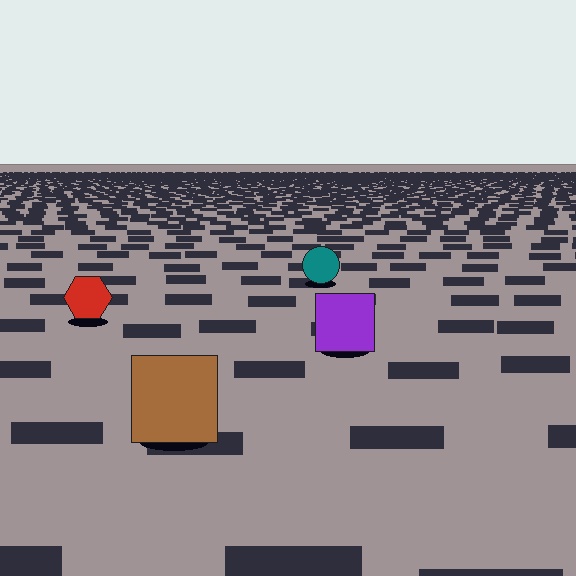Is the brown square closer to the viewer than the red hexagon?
Yes. The brown square is closer — you can tell from the texture gradient: the ground texture is coarser near it.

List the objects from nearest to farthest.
From nearest to farthest: the brown square, the purple square, the red hexagon, the teal circle.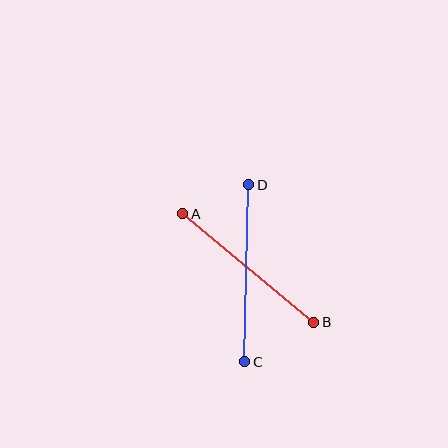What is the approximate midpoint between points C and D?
The midpoint is at approximately (247, 273) pixels.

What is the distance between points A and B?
The distance is approximately 170 pixels.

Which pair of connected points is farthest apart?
Points C and D are farthest apart.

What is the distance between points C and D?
The distance is approximately 177 pixels.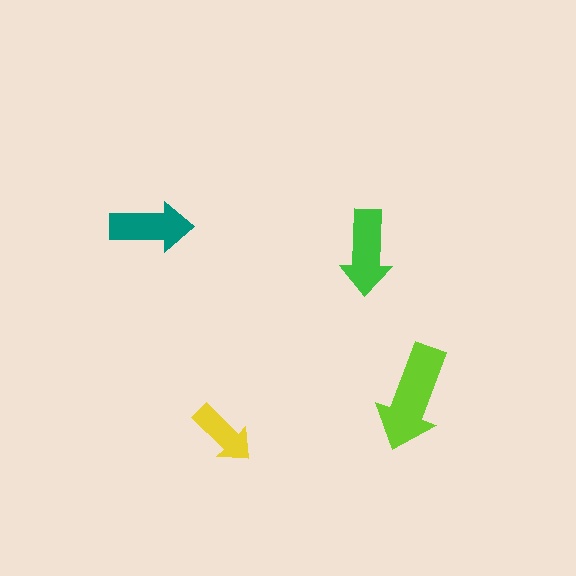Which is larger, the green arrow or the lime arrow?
The lime one.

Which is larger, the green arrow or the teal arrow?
The green one.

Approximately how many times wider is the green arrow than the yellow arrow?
About 1.5 times wider.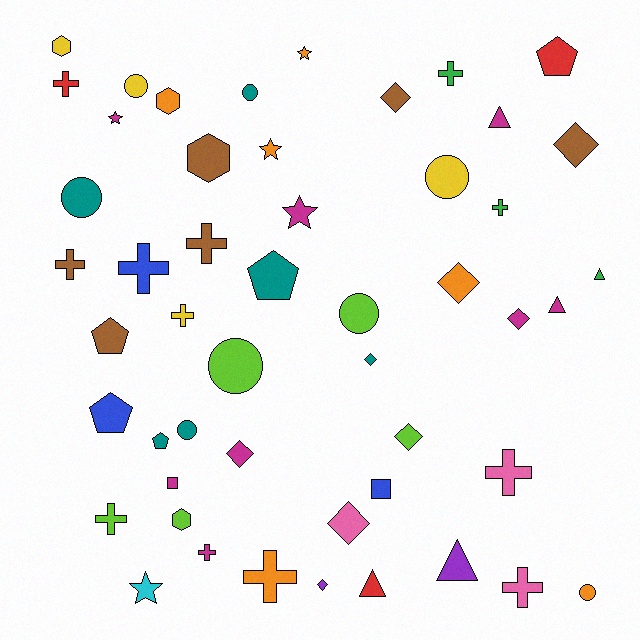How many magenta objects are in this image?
There are 8 magenta objects.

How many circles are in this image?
There are 8 circles.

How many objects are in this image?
There are 50 objects.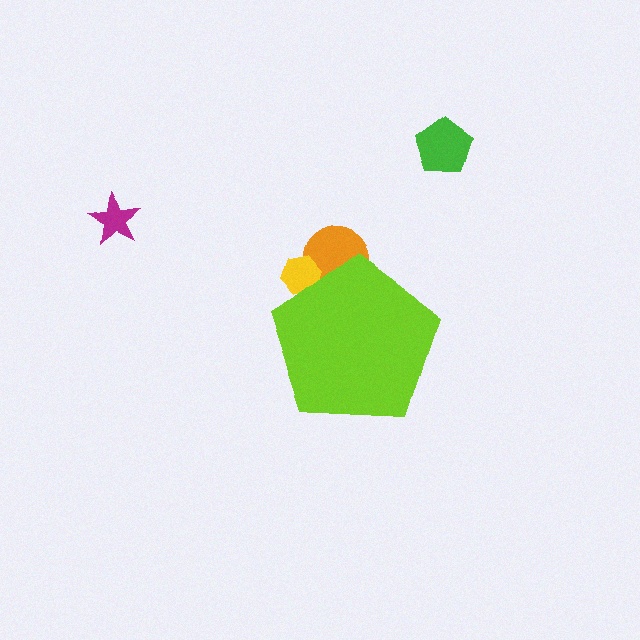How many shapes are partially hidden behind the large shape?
2 shapes are partially hidden.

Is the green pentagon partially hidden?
No, the green pentagon is fully visible.